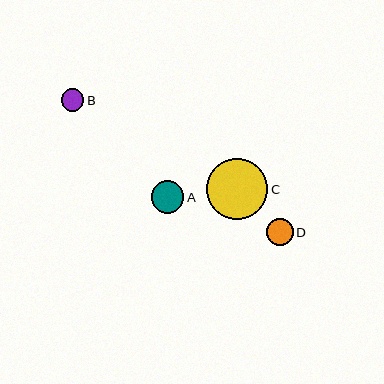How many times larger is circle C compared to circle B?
Circle C is approximately 2.7 times the size of circle B.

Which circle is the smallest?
Circle B is the smallest with a size of approximately 22 pixels.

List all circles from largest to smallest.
From largest to smallest: C, A, D, B.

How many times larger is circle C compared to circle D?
Circle C is approximately 2.3 times the size of circle D.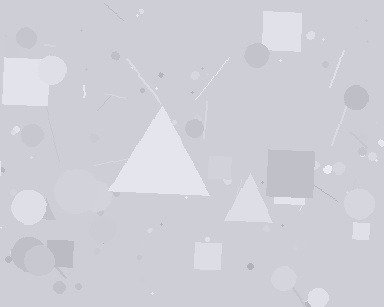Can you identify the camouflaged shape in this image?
The camouflaged shape is a triangle.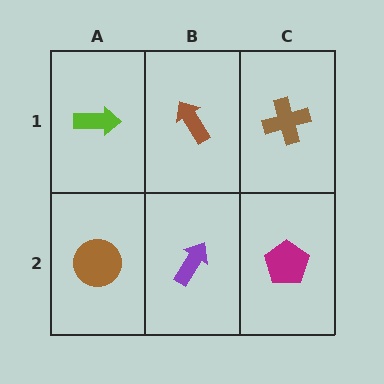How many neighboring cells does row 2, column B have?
3.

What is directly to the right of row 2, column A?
A purple arrow.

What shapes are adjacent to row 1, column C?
A magenta pentagon (row 2, column C), a brown arrow (row 1, column B).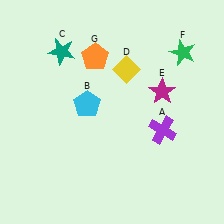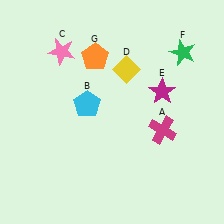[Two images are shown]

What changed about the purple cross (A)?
In Image 1, A is purple. In Image 2, it changed to magenta.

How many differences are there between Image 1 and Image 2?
There are 2 differences between the two images.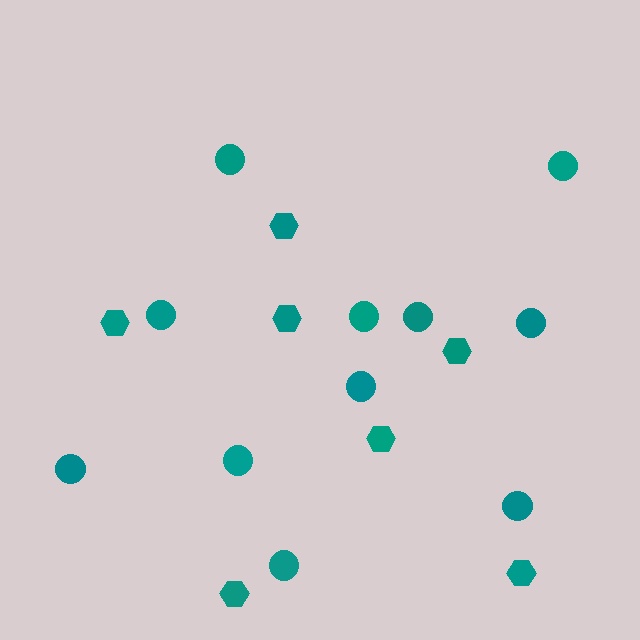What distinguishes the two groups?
There are 2 groups: one group of hexagons (7) and one group of circles (11).